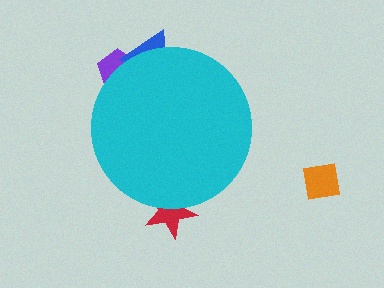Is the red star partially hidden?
Yes, the red star is partially hidden behind the cyan circle.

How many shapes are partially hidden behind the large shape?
3 shapes are partially hidden.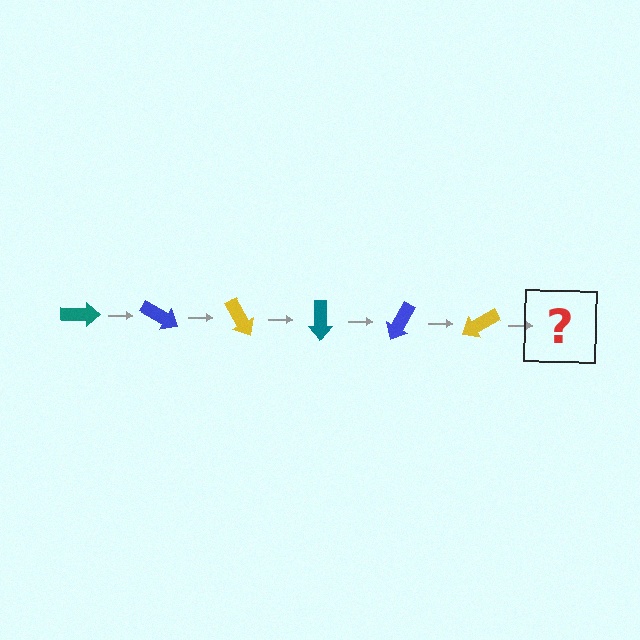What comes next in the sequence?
The next element should be a teal arrow, rotated 180 degrees from the start.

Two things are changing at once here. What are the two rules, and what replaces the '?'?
The two rules are that it rotates 30 degrees each step and the color cycles through teal, blue, and yellow. The '?' should be a teal arrow, rotated 180 degrees from the start.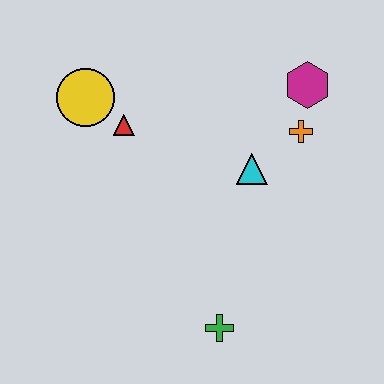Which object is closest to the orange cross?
The magenta hexagon is closest to the orange cross.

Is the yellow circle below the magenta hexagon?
Yes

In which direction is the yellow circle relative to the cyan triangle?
The yellow circle is to the left of the cyan triangle.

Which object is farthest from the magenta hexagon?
The green cross is farthest from the magenta hexagon.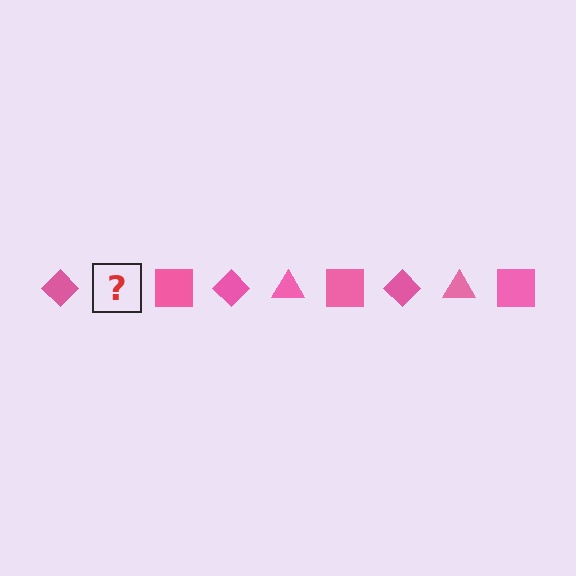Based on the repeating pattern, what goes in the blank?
The blank should be a pink triangle.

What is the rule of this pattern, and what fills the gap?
The rule is that the pattern cycles through diamond, triangle, square shapes in pink. The gap should be filled with a pink triangle.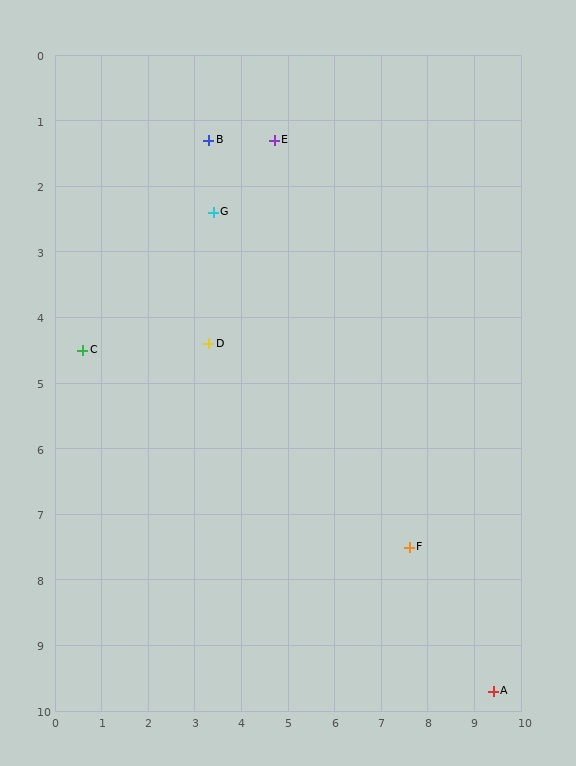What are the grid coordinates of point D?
Point D is at approximately (3.3, 4.4).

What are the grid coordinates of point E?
Point E is at approximately (4.7, 1.3).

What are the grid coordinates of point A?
Point A is at approximately (9.4, 9.7).